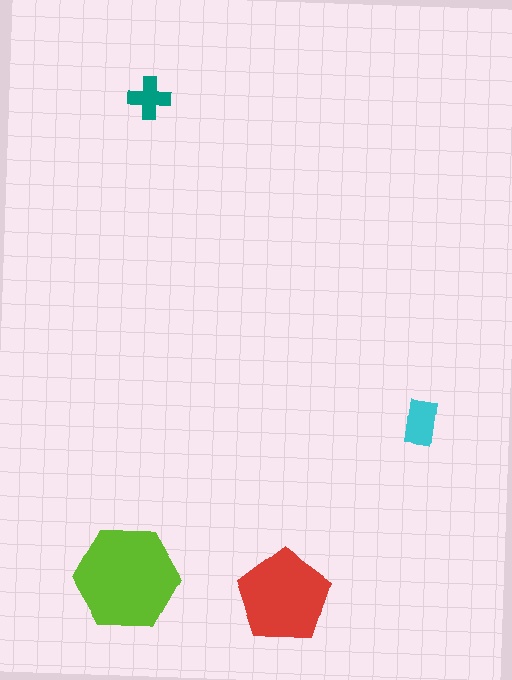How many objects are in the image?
There are 4 objects in the image.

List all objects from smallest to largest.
The teal cross, the cyan rectangle, the red pentagon, the lime hexagon.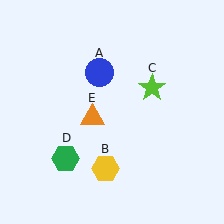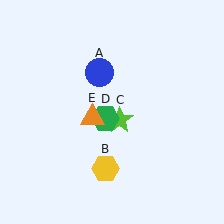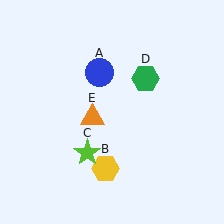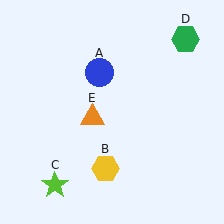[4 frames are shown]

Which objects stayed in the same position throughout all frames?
Blue circle (object A) and yellow hexagon (object B) and orange triangle (object E) remained stationary.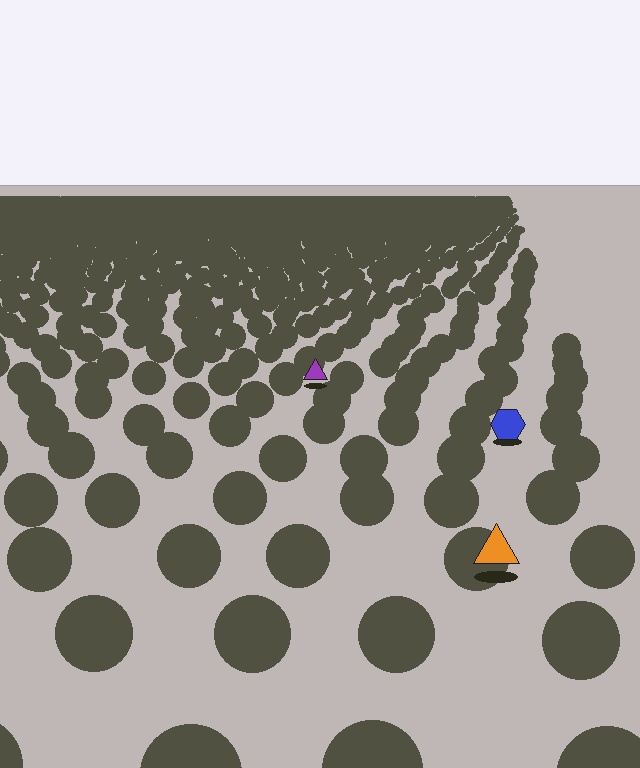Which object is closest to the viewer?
The orange triangle is closest. The texture marks near it are larger and more spread out.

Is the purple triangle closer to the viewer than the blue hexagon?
No. The blue hexagon is closer — you can tell from the texture gradient: the ground texture is coarser near it.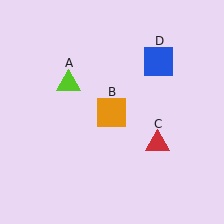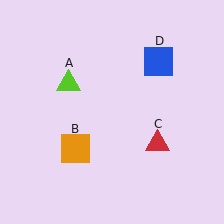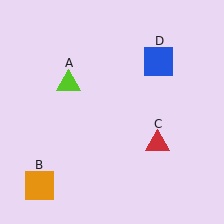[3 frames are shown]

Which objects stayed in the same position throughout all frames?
Lime triangle (object A) and red triangle (object C) and blue square (object D) remained stationary.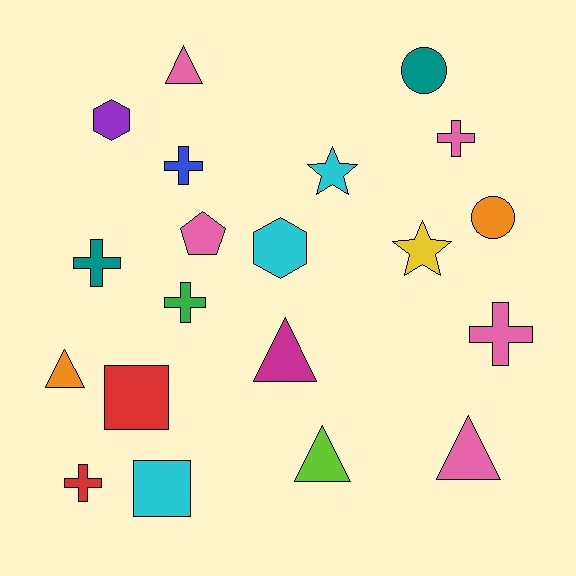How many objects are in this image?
There are 20 objects.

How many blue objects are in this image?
There is 1 blue object.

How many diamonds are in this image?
There are no diamonds.